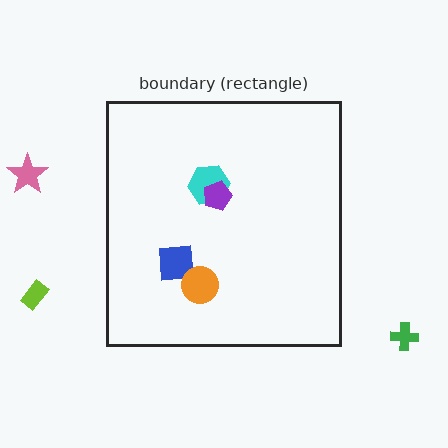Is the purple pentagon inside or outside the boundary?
Inside.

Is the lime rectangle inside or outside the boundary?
Outside.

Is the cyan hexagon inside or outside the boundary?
Inside.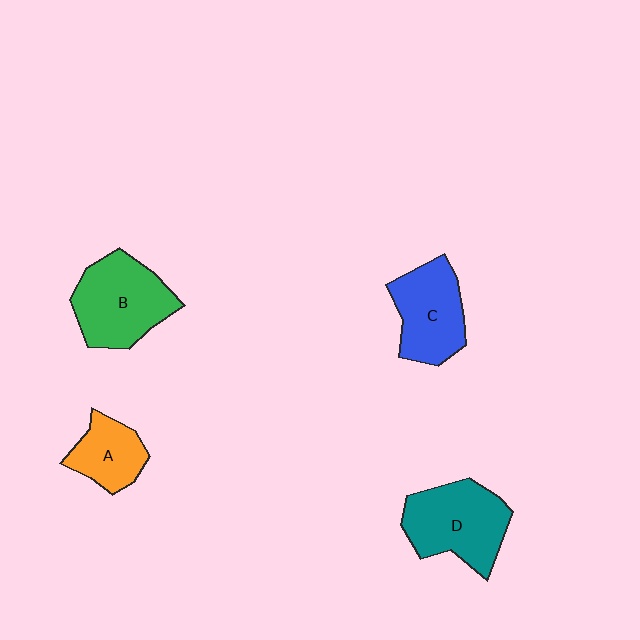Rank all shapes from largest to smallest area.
From largest to smallest: B (green), D (teal), C (blue), A (orange).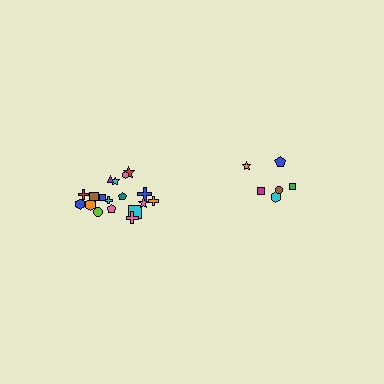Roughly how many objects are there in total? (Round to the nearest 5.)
Roughly 25 objects in total.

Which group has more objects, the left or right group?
The left group.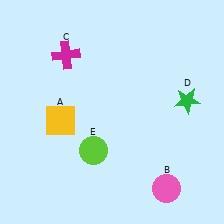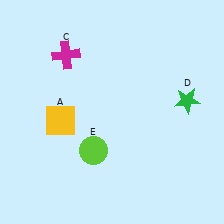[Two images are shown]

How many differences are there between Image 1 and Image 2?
There is 1 difference between the two images.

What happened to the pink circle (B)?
The pink circle (B) was removed in Image 2. It was in the bottom-right area of Image 1.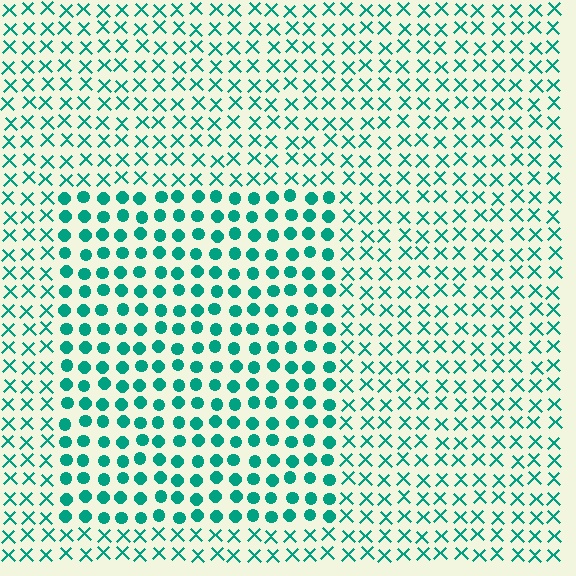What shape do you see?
I see a rectangle.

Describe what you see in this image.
The image is filled with small teal elements arranged in a uniform grid. A rectangle-shaped region contains circles, while the surrounding area contains X marks. The boundary is defined purely by the change in element shape.